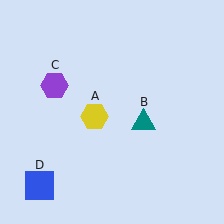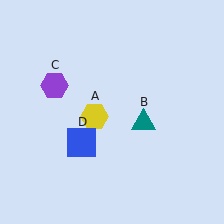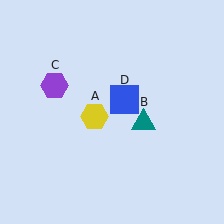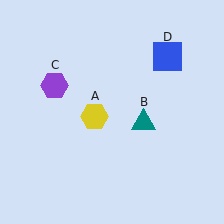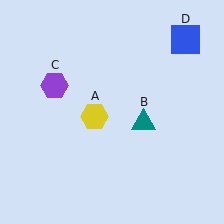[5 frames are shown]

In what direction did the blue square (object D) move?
The blue square (object D) moved up and to the right.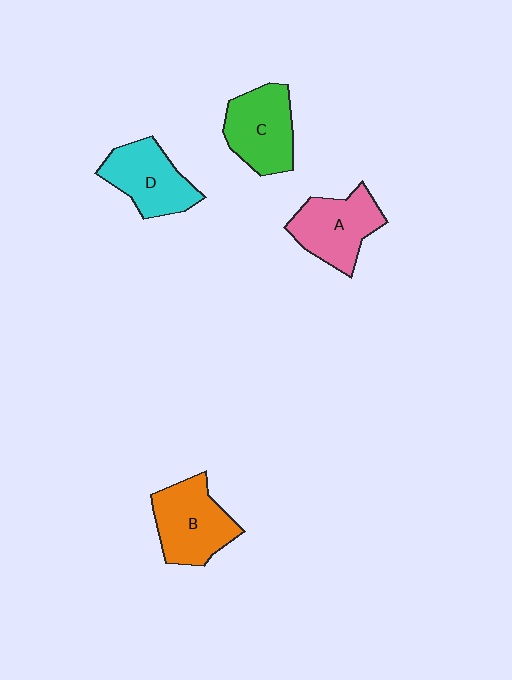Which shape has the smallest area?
Shape D (cyan).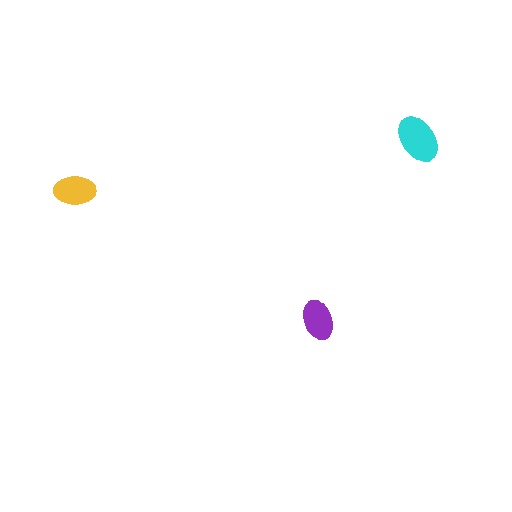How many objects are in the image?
There are 3 objects in the image.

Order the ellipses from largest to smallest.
the cyan one, the yellow one, the purple one.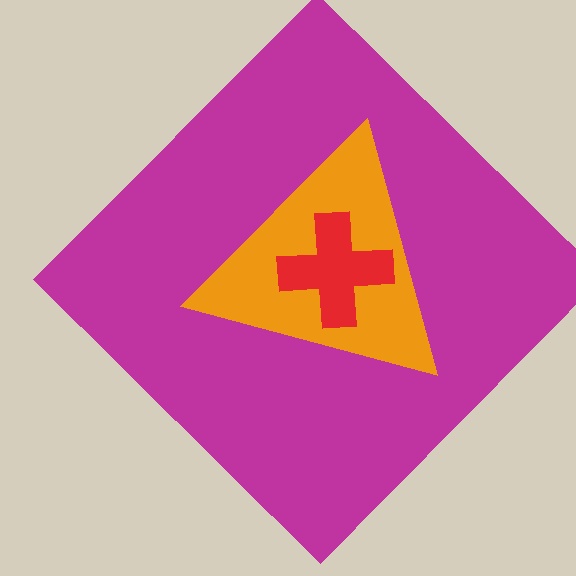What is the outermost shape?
The magenta diamond.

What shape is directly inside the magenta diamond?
The orange triangle.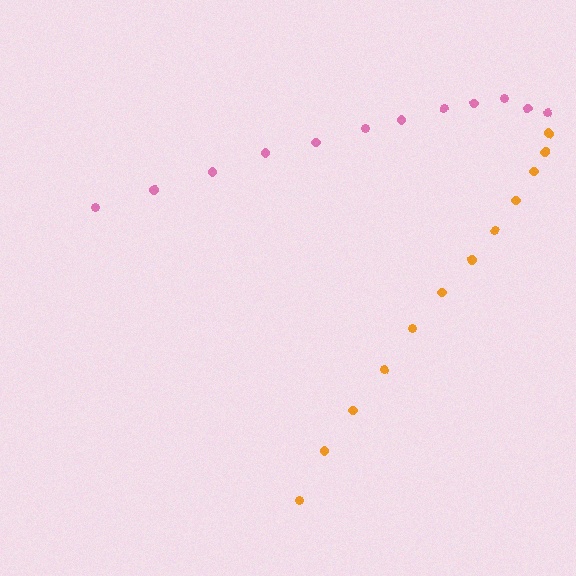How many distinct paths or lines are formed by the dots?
There are 2 distinct paths.